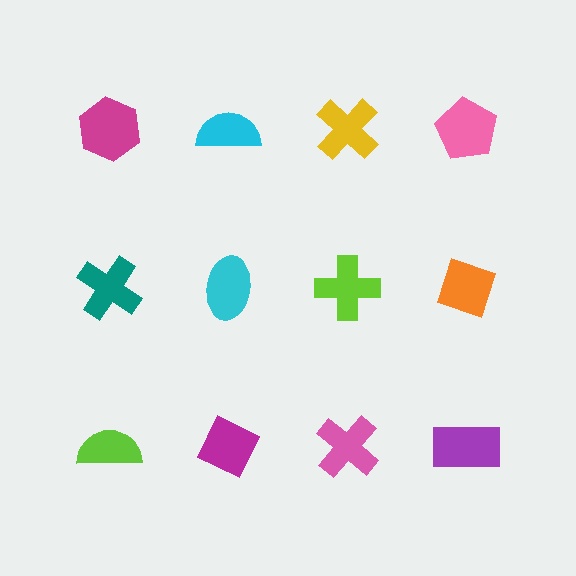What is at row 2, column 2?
A cyan ellipse.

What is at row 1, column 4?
A pink pentagon.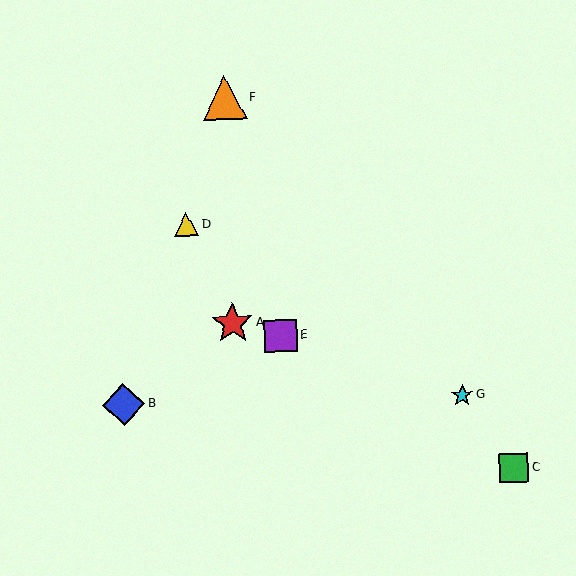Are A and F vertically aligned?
Yes, both are at x≈232.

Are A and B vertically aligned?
No, A is at x≈232 and B is at x≈124.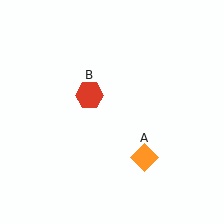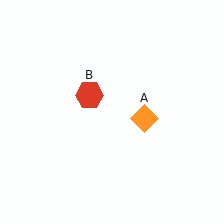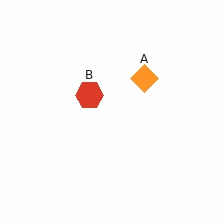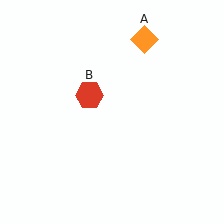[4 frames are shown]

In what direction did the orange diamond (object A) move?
The orange diamond (object A) moved up.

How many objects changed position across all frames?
1 object changed position: orange diamond (object A).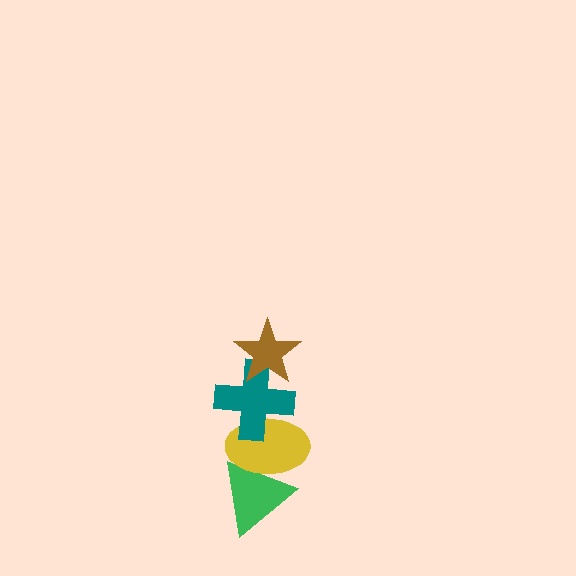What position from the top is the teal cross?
The teal cross is 2nd from the top.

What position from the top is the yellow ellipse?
The yellow ellipse is 3rd from the top.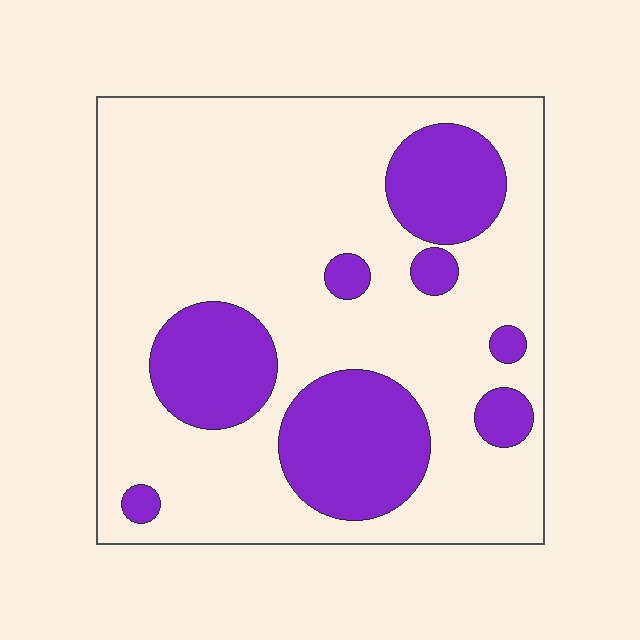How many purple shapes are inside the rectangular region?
8.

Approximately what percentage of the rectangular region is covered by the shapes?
Approximately 25%.